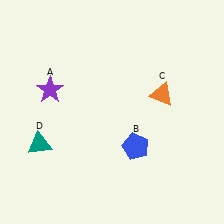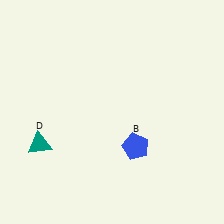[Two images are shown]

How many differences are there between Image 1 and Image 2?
There are 2 differences between the two images.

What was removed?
The orange triangle (C), the purple star (A) were removed in Image 2.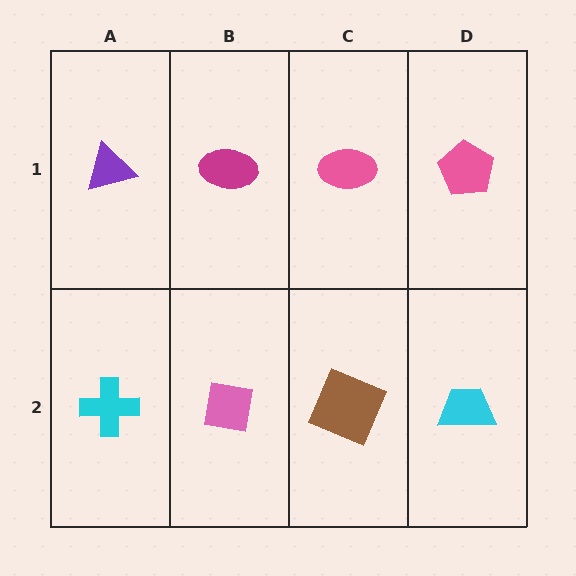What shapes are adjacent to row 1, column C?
A brown square (row 2, column C), a magenta ellipse (row 1, column B), a pink pentagon (row 1, column D).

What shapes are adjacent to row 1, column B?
A pink square (row 2, column B), a purple triangle (row 1, column A), a pink ellipse (row 1, column C).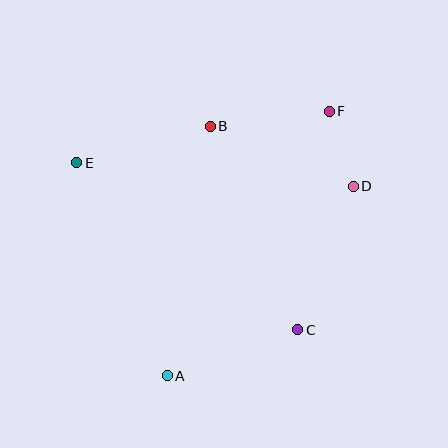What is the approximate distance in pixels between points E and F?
The distance between E and F is approximately 257 pixels.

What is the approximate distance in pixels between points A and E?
The distance between A and E is approximately 231 pixels.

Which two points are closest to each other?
Points D and F are closest to each other.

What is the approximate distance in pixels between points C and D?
The distance between C and D is approximately 154 pixels.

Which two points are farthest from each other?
Points A and F are farthest from each other.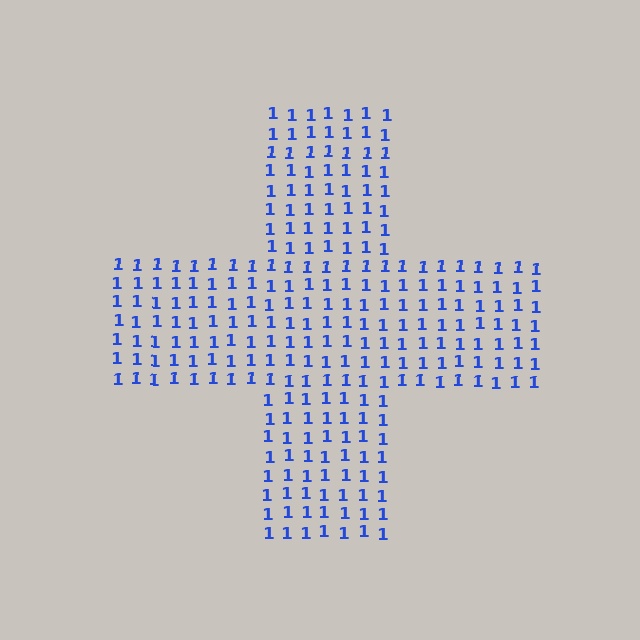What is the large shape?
The large shape is a cross.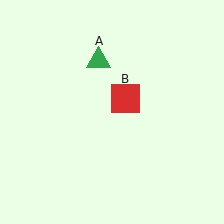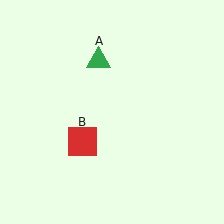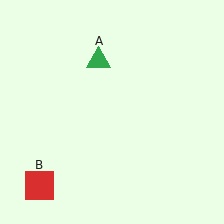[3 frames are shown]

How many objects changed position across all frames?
1 object changed position: red square (object B).